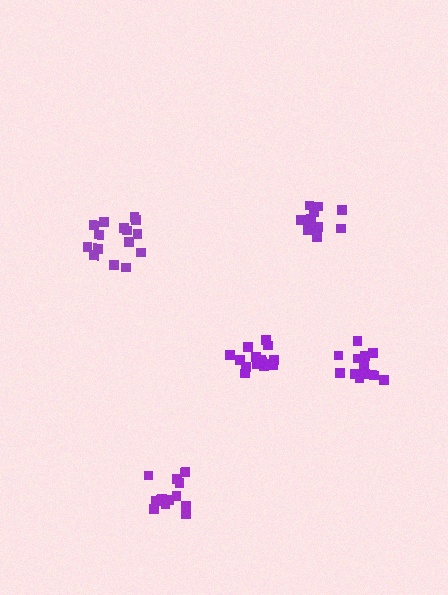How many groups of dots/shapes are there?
There are 5 groups.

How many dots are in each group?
Group 1: 14 dots, Group 2: 16 dots, Group 3: 13 dots, Group 4: 15 dots, Group 5: 14 dots (72 total).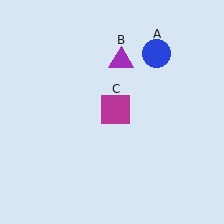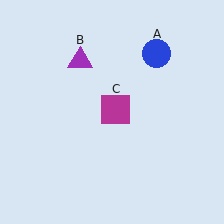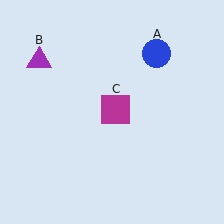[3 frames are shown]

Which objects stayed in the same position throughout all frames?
Blue circle (object A) and magenta square (object C) remained stationary.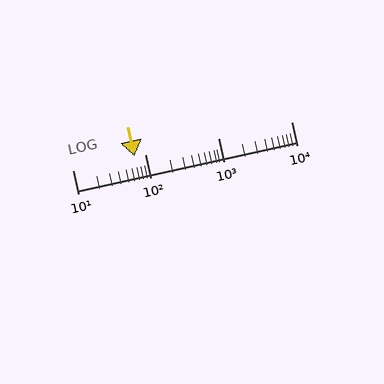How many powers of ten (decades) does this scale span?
The scale spans 3 decades, from 10 to 10000.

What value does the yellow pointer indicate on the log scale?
The pointer indicates approximately 70.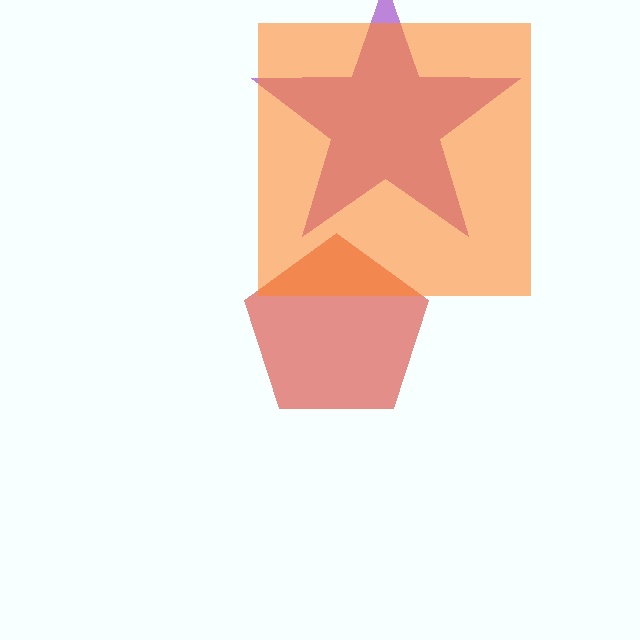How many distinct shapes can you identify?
There are 3 distinct shapes: a purple star, a red pentagon, an orange square.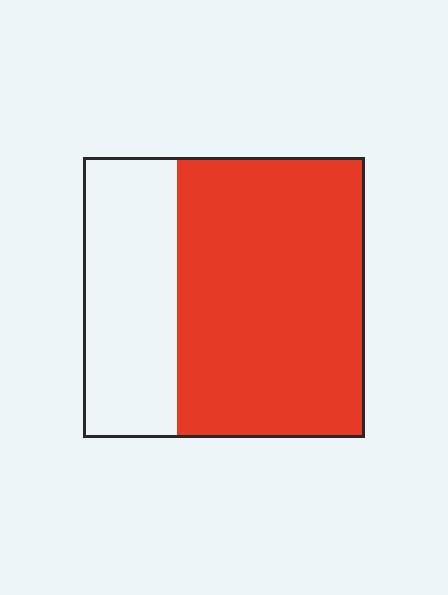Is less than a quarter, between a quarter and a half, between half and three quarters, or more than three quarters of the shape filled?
Between half and three quarters.